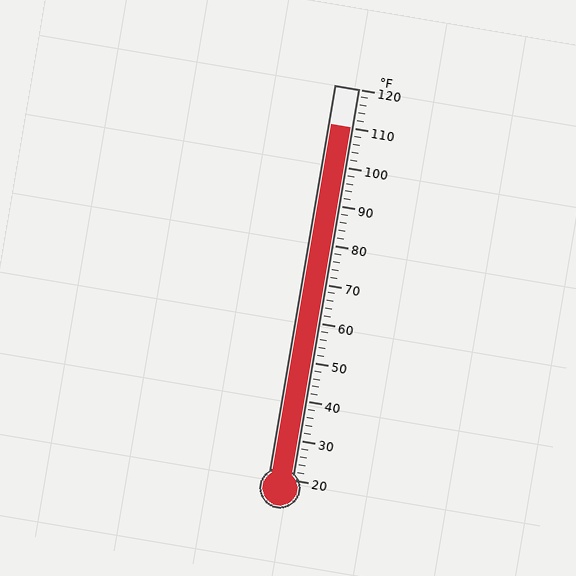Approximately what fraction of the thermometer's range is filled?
The thermometer is filled to approximately 90% of its range.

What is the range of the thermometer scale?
The thermometer scale ranges from 20°F to 120°F.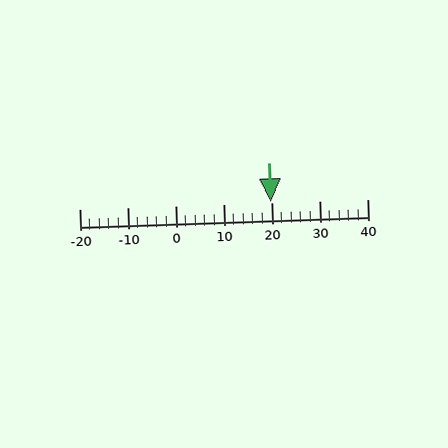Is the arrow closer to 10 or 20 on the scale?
The arrow is closer to 20.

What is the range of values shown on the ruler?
The ruler shows values from -20 to 40.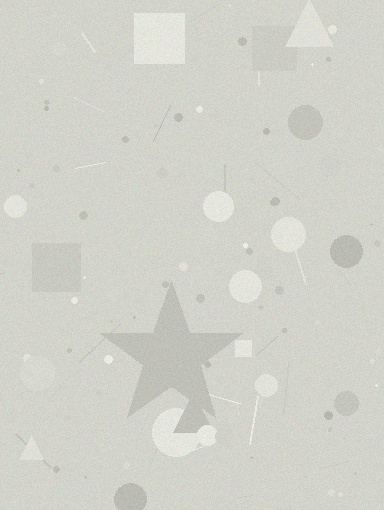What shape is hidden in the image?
A star is hidden in the image.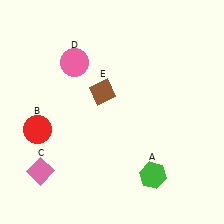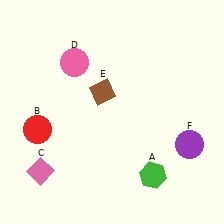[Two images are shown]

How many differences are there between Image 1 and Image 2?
There is 1 difference between the two images.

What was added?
A purple circle (F) was added in Image 2.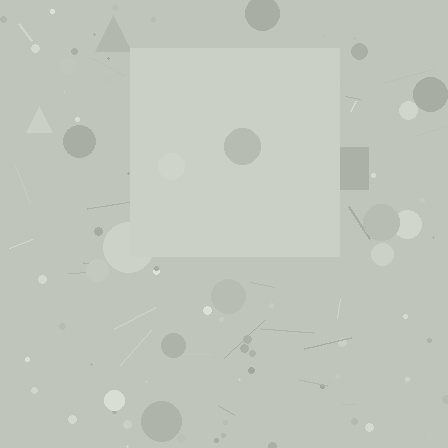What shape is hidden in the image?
A square is hidden in the image.